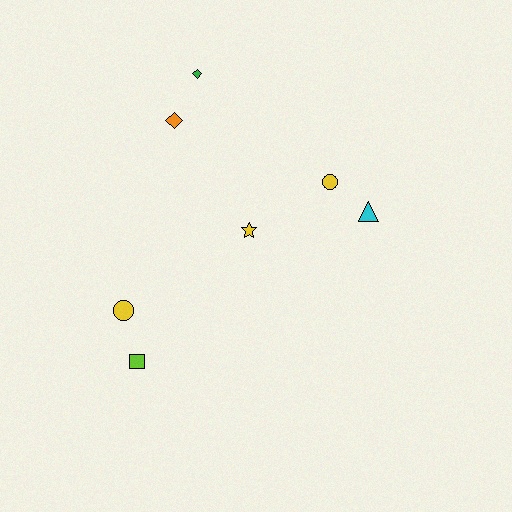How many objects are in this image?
There are 7 objects.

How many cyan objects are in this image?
There is 1 cyan object.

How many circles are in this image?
There are 2 circles.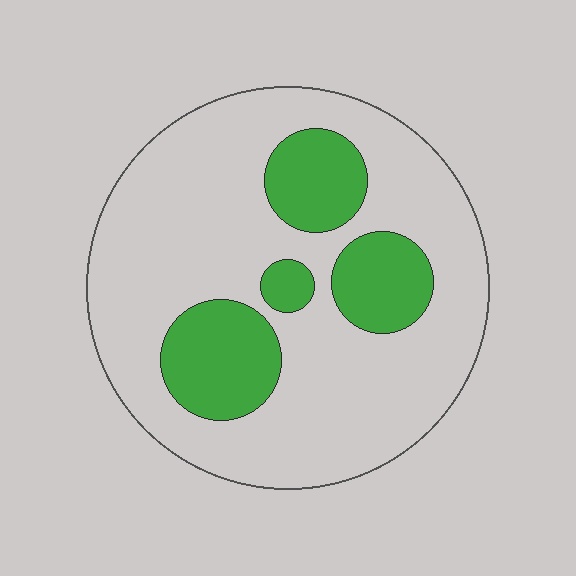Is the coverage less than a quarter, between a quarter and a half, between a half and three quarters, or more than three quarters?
Less than a quarter.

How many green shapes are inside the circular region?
4.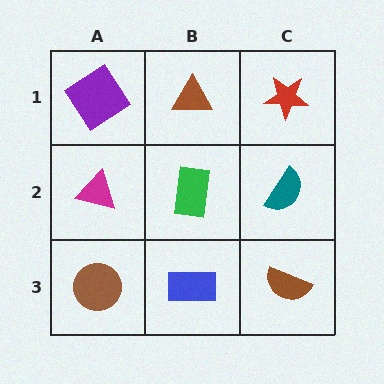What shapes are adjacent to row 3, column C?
A teal semicircle (row 2, column C), a blue rectangle (row 3, column B).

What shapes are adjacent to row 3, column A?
A magenta triangle (row 2, column A), a blue rectangle (row 3, column B).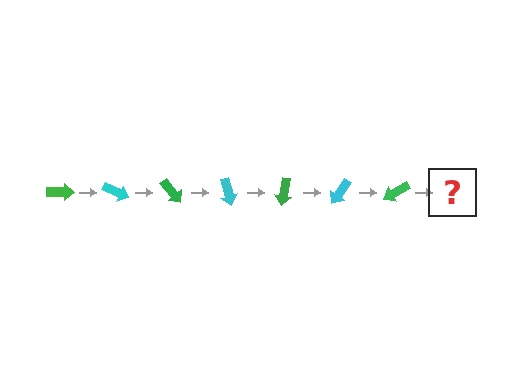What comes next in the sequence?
The next element should be a cyan arrow, rotated 175 degrees from the start.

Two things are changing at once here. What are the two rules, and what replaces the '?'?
The two rules are that it rotates 25 degrees each step and the color cycles through green and cyan. The '?' should be a cyan arrow, rotated 175 degrees from the start.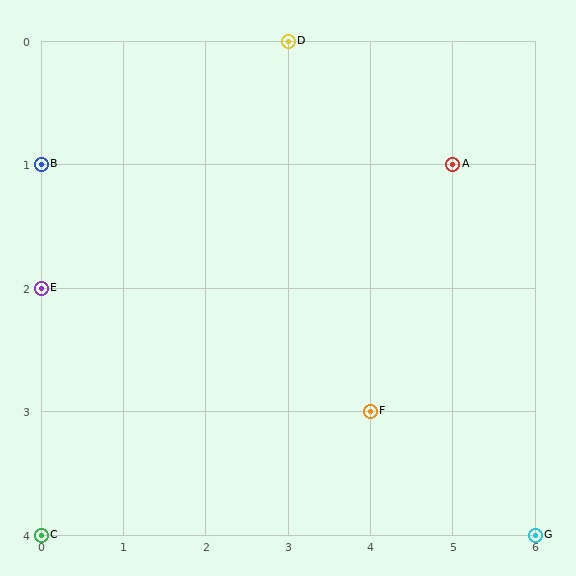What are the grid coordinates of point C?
Point C is at grid coordinates (0, 4).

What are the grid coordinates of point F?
Point F is at grid coordinates (4, 3).